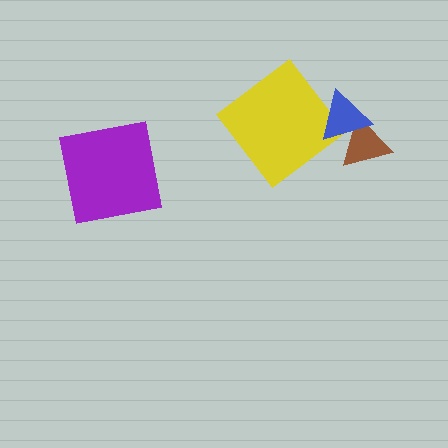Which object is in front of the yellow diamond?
The blue triangle is in front of the yellow diamond.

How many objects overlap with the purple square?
0 objects overlap with the purple square.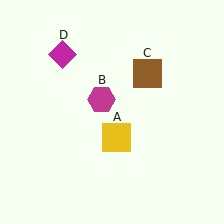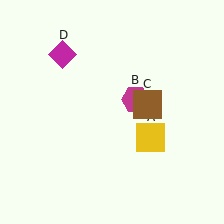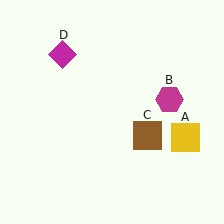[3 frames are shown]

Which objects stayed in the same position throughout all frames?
Magenta diamond (object D) remained stationary.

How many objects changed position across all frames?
3 objects changed position: yellow square (object A), magenta hexagon (object B), brown square (object C).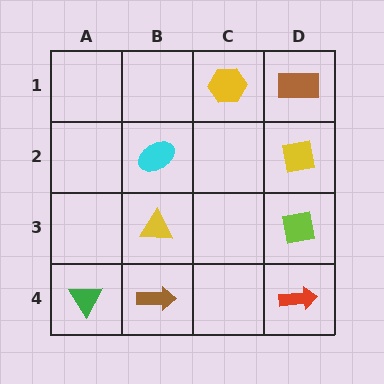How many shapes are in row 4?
3 shapes.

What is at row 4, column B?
A brown arrow.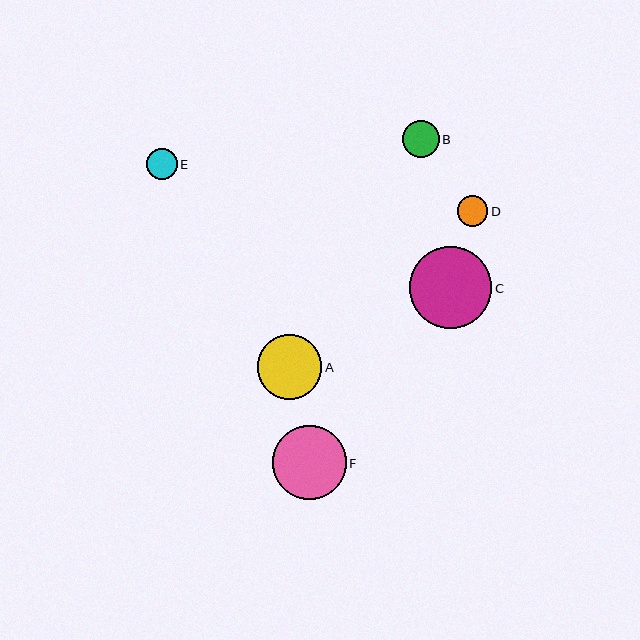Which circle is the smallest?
Circle D is the smallest with a size of approximately 31 pixels.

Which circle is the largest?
Circle C is the largest with a size of approximately 82 pixels.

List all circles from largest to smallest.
From largest to smallest: C, F, A, B, E, D.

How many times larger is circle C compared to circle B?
Circle C is approximately 2.2 times the size of circle B.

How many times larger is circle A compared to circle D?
Circle A is approximately 2.1 times the size of circle D.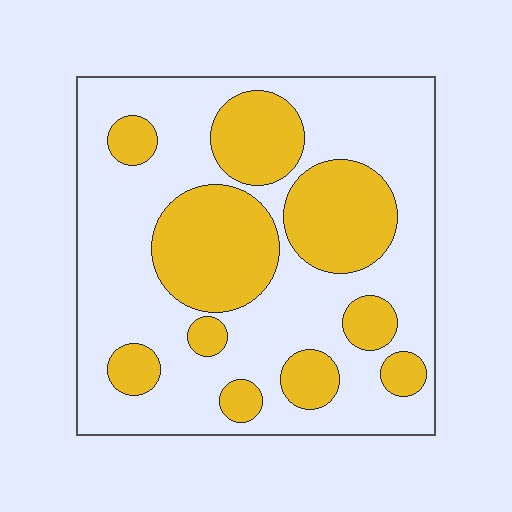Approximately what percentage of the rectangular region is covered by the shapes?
Approximately 35%.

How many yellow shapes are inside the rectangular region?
10.